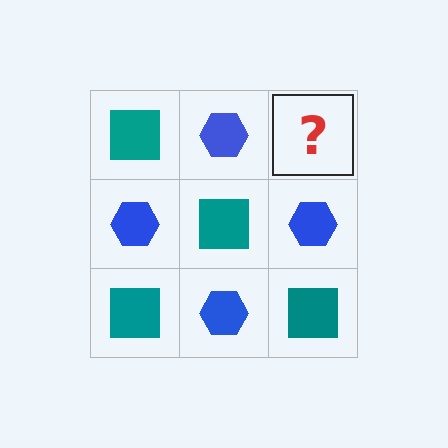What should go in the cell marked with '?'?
The missing cell should contain a teal square.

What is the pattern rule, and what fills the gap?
The rule is that it alternates teal square and blue hexagon in a checkerboard pattern. The gap should be filled with a teal square.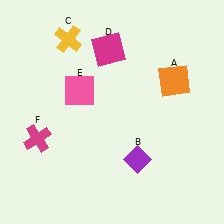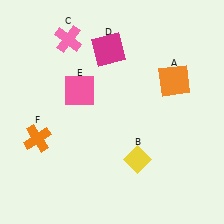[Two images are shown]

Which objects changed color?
B changed from purple to yellow. C changed from yellow to pink. F changed from magenta to orange.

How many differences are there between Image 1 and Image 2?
There are 3 differences between the two images.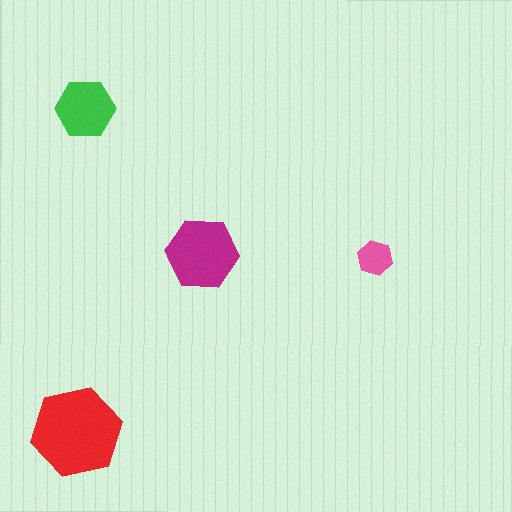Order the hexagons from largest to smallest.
the red one, the magenta one, the green one, the pink one.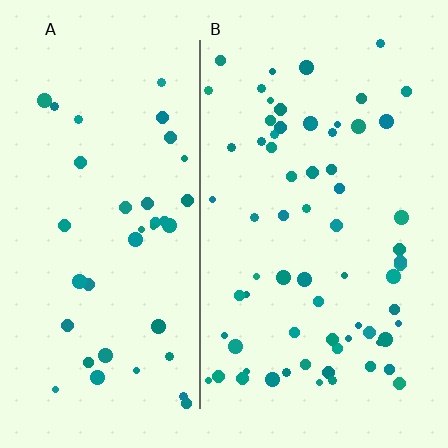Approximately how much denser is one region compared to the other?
Approximately 1.7× — region B over region A.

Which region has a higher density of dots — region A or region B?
B (the right).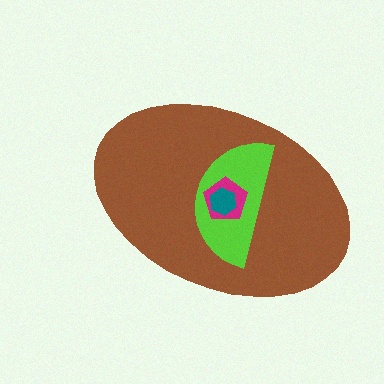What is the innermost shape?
The teal hexagon.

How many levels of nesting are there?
4.